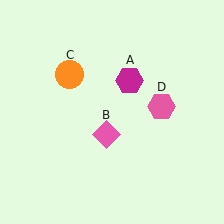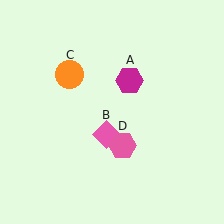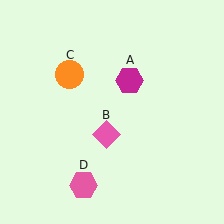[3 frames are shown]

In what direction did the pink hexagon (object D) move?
The pink hexagon (object D) moved down and to the left.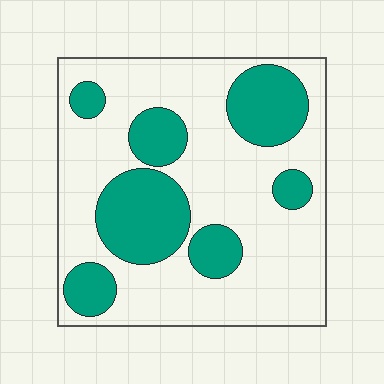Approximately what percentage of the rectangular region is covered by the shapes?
Approximately 30%.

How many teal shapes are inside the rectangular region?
7.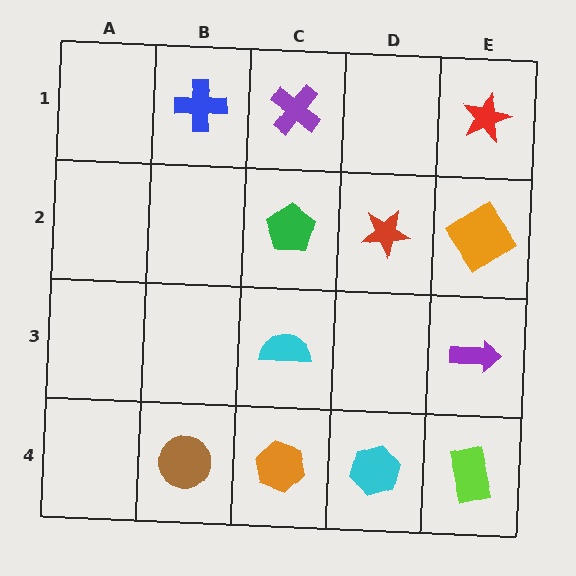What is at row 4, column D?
A cyan hexagon.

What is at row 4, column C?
An orange hexagon.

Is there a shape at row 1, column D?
No, that cell is empty.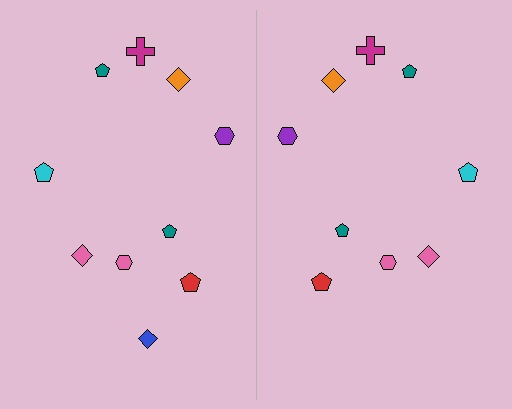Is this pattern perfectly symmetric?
No, the pattern is not perfectly symmetric. A blue diamond is missing from the right side.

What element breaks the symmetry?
A blue diamond is missing from the right side.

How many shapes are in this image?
There are 19 shapes in this image.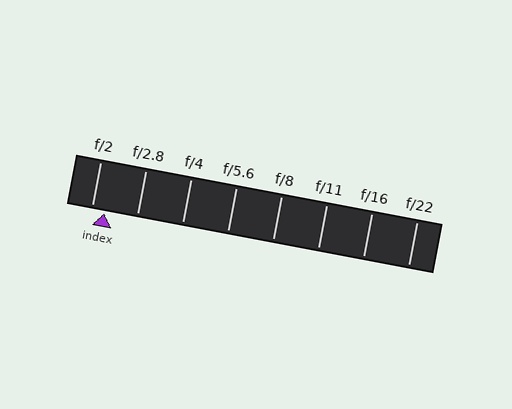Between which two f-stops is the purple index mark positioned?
The index mark is between f/2 and f/2.8.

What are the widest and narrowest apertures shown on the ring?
The widest aperture shown is f/2 and the narrowest is f/22.